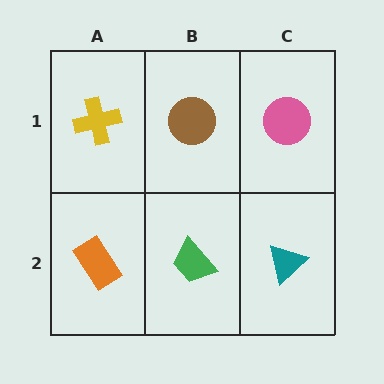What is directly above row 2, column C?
A pink circle.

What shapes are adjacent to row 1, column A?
An orange rectangle (row 2, column A), a brown circle (row 1, column B).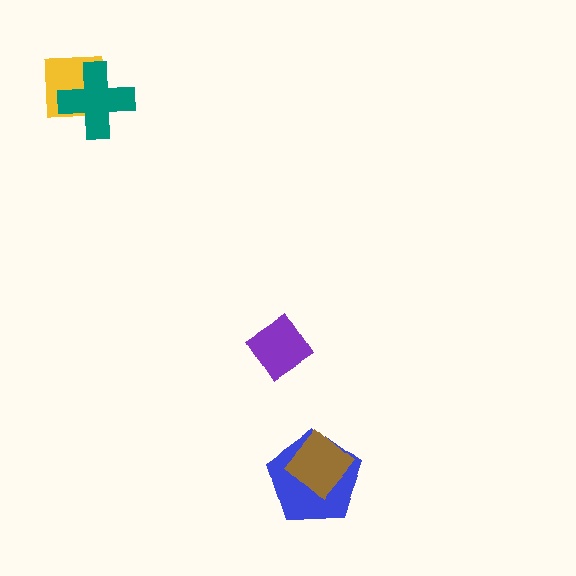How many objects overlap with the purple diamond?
0 objects overlap with the purple diamond.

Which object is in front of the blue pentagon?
The brown diamond is in front of the blue pentagon.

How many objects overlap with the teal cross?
1 object overlaps with the teal cross.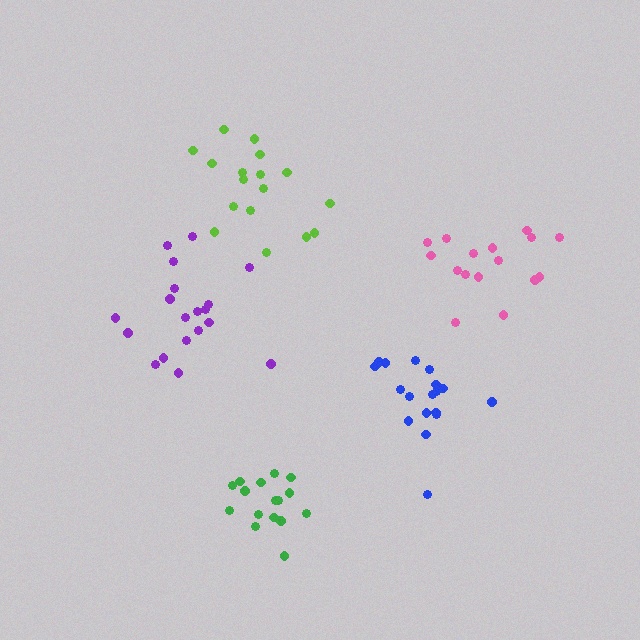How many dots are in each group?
Group 1: 19 dots, Group 2: 19 dots, Group 3: 16 dots, Group 4: 16 dots, Group 5: 17 dots (87 total).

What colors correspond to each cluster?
The clusters are colored: blue, purple, green, pink, lime.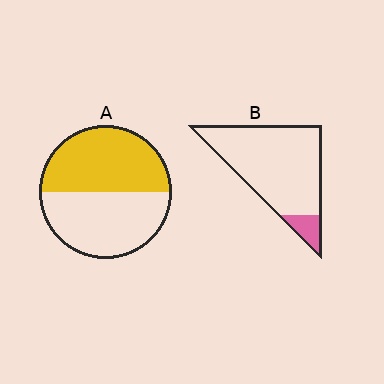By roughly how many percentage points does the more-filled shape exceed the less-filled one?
By roughly 40 percentage points (A over B).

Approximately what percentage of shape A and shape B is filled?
A is approximately 50% and B is approximately 10%.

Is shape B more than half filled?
No.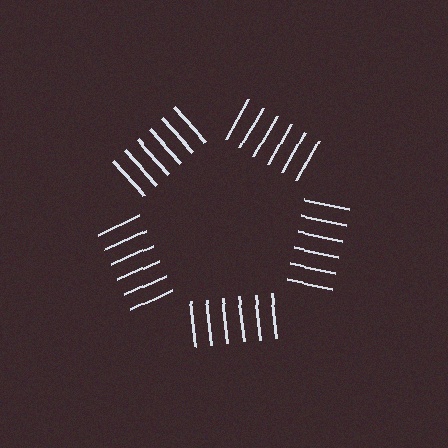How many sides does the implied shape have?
5 sides — the line-ends trace a pentagon.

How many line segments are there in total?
30 — 6 along each of the 5 edges.